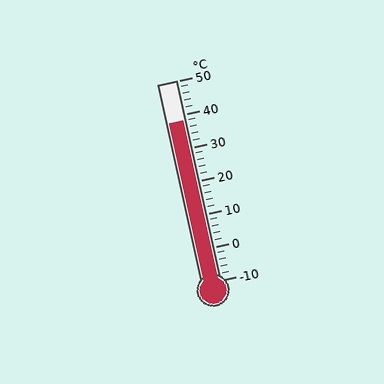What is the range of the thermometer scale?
The thermometer scale ranges from -10°C to 50°C.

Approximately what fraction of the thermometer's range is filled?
The thermometer is filled to approximately 80% of its range.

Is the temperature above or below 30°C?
The temperature is above 30°C.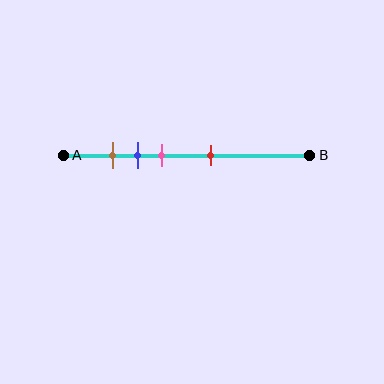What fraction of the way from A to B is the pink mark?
The pink mark is approximately 40% (0.4) of the way from A to B.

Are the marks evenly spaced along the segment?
No, the marks are not evenly spaced.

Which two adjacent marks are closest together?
The brown and blue marks are the closest adjacent pair.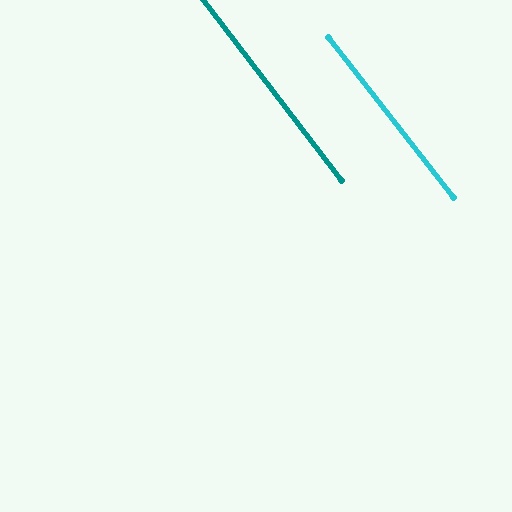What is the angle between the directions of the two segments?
Approximately 1 degree.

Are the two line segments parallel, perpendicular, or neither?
Parallel — their directions differ by only 0.9°.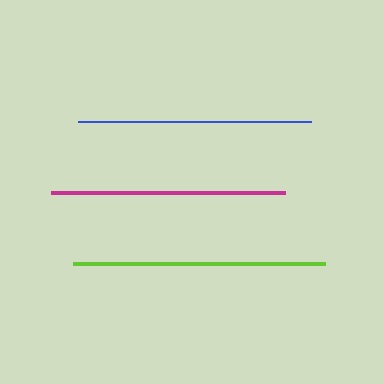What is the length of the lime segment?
The lime segment is approximately 252 pixels long.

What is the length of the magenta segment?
The magenta segment is approximately 234 pixels long.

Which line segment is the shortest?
The blue line is the shortest at approximately 234 pixels.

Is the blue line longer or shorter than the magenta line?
The magenta line is longer than the blue line.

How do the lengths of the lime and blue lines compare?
The lime and blue lines are approximately the same length.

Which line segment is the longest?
The lime line is the longest at approximately 252 pixels.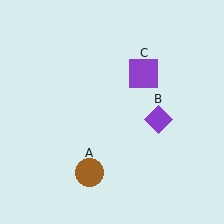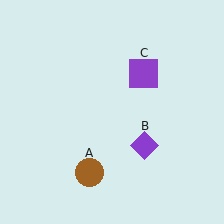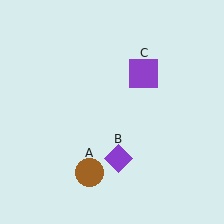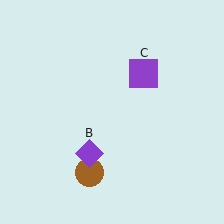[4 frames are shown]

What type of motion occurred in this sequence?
The purple diamond (object B) rotated clockwise around the center of the scene.